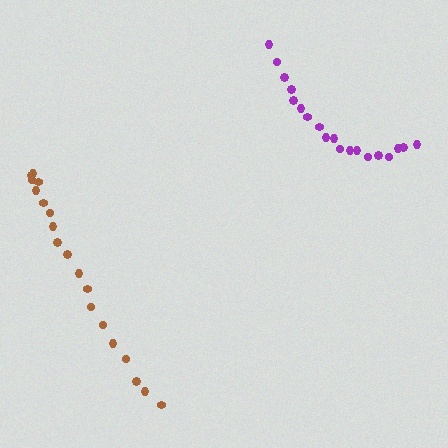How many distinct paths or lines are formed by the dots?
There are 2 distinct paths.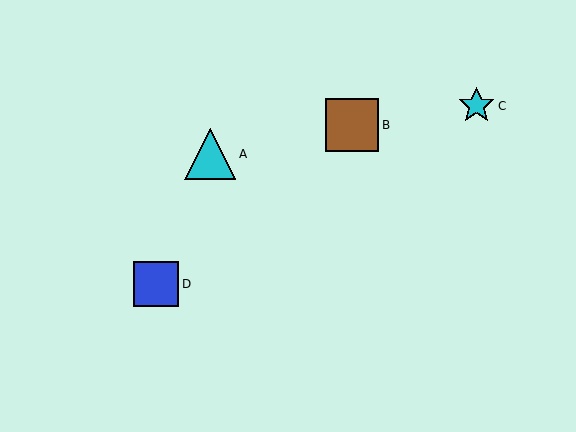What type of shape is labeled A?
Shape A is a cyan triangle.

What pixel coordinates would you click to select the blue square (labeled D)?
Click at (156, 284) to select the blue square D.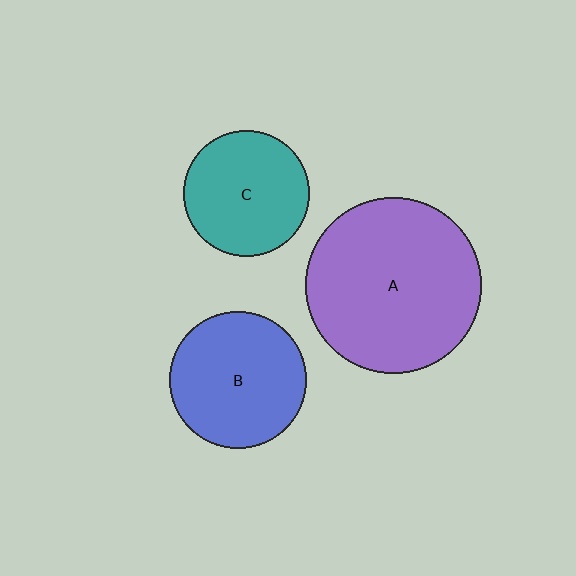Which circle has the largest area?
Circle A (purple).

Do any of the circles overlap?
No, none of the circles overlap.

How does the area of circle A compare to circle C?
Approximately 2.0 times.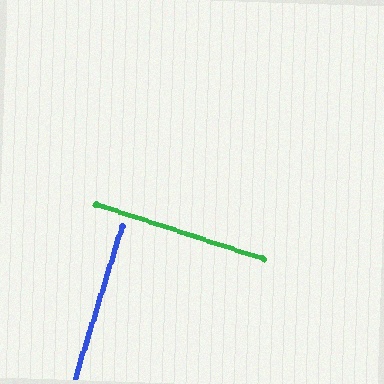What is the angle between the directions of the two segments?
Approximately 89 degrees.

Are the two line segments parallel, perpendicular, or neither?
Perpendicular — they meet at approximately 89°.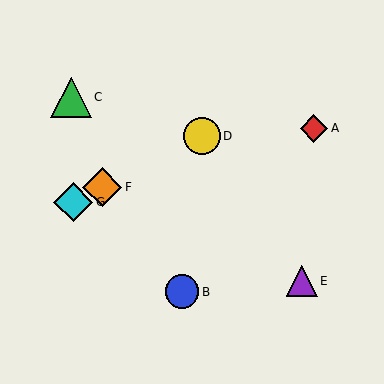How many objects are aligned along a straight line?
3 objects (D, F, G) are aligned along a straight line.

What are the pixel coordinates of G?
Object G is at (73, 202).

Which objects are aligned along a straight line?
Objects D, F, G are aligned along a straight line.